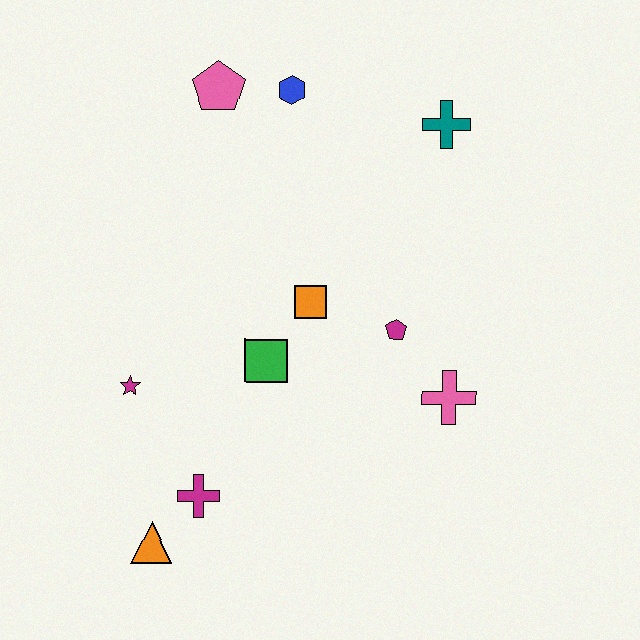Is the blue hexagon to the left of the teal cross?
Yes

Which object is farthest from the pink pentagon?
The orange triangle is farthest from the pink pentagon.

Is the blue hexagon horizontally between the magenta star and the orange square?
Yes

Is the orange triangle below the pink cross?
Yes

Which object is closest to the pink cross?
The magenta pentagon is closest to the pink cross.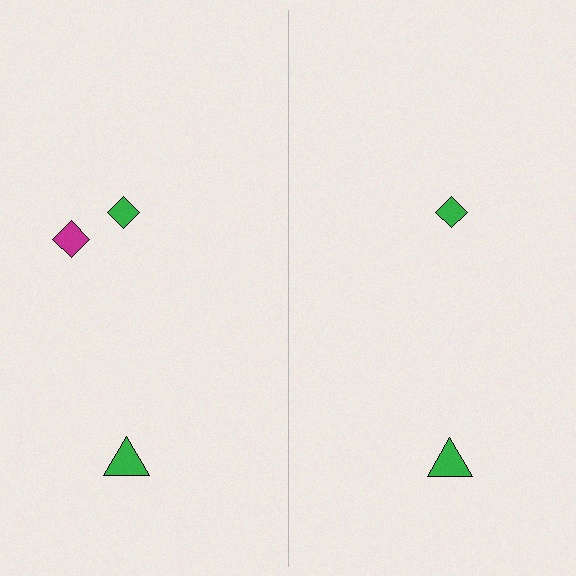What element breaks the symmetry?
A magenta diamond is missing from the right side.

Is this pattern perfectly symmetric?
No, the pattern is not perfectly symmetric. A magenta diamond is missing from the right side.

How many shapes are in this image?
There are 5 shapes in this image.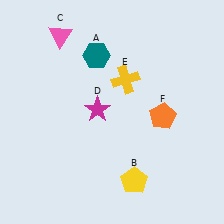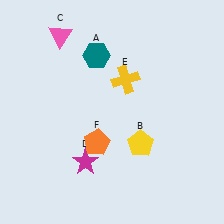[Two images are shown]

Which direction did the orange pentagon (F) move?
The orange pentagon (F) moved left.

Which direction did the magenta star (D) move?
The magenta star (D) moved down.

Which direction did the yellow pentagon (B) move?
The yellow pentagon (B) moved up.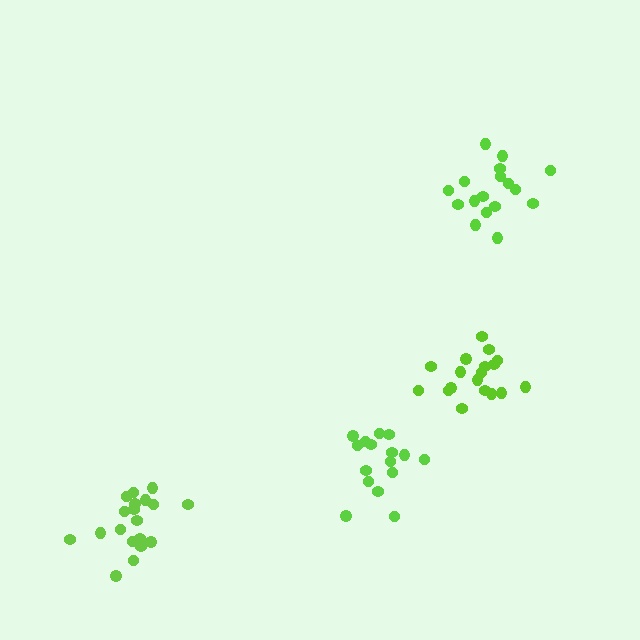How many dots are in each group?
Group 1: 19 dots, Group 2: 17 dots, Group 3: 16 dots, Group 4: 18 dots (70 total).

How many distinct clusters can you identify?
There are 4 distinct clusters.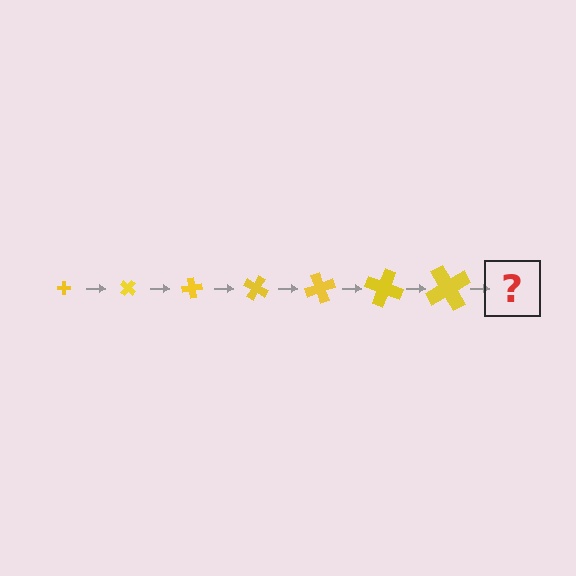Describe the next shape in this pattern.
It should be a cross, larger than the previous one and rotated 280 degrees from the start.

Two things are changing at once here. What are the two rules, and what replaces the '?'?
The two rules are that the cross grows larger each step and it rotates 40 degrees each step. The '?' should be a cross, larger than the previous one and rotated 280 degrees from the start.